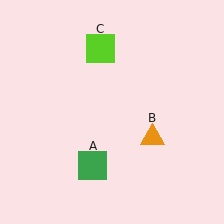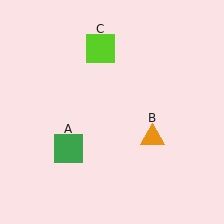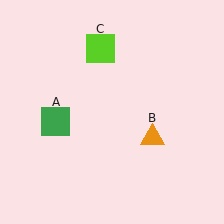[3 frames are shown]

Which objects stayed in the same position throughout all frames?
Orange triangle (object B) and lime square (object C) remained stationary.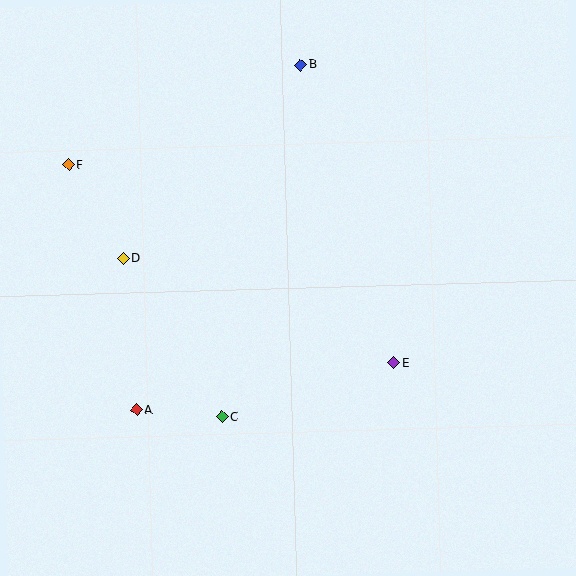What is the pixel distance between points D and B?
The distance between D and B is 263 pixels.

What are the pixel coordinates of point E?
Point E is at (394, 363).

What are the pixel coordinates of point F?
Point F is at (68, 165).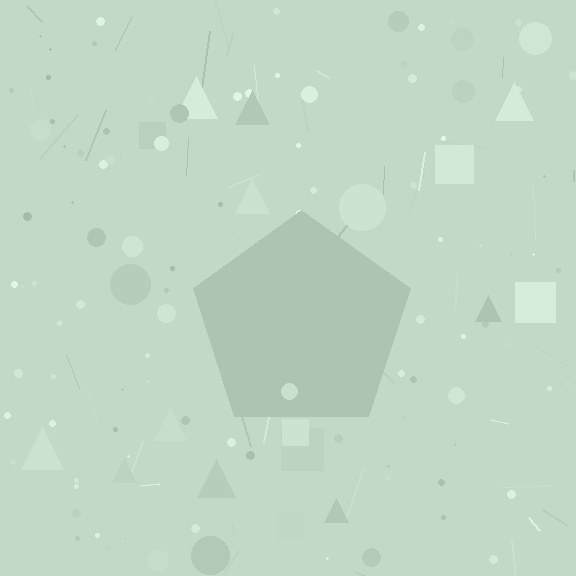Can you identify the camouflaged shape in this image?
The camouflaged shape is a pentagon.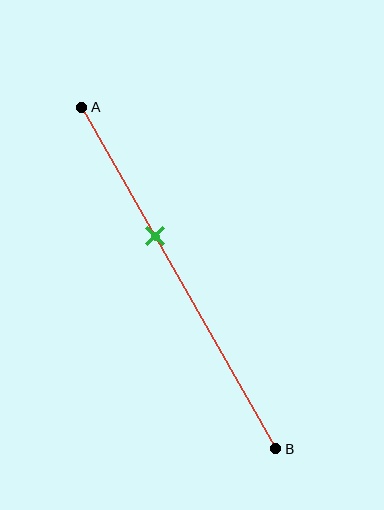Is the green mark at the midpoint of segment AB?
No, the mark is at about 40% from A, not at the 50% midpoint.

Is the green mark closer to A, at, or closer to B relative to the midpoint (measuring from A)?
The green mark is closer to point A than the midpoint of segment AB.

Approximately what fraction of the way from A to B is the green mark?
The green mark is approximately 40% of the way from A to B.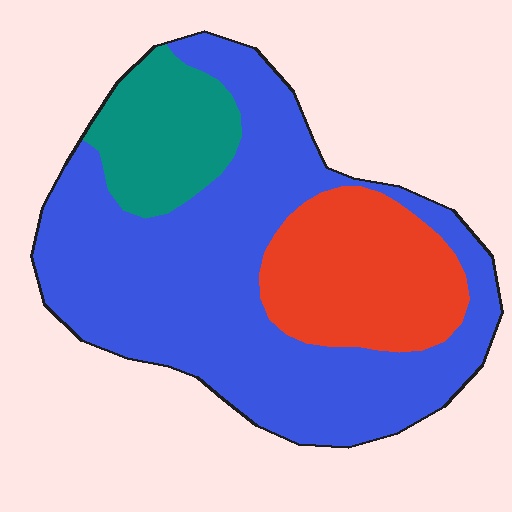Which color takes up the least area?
Teal, at roughly 15%.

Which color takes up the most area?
Blue, at roughly 65%.